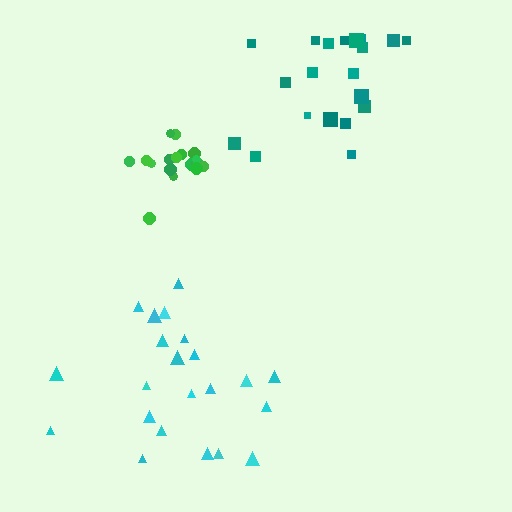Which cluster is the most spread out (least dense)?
Teal.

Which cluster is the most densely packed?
Green.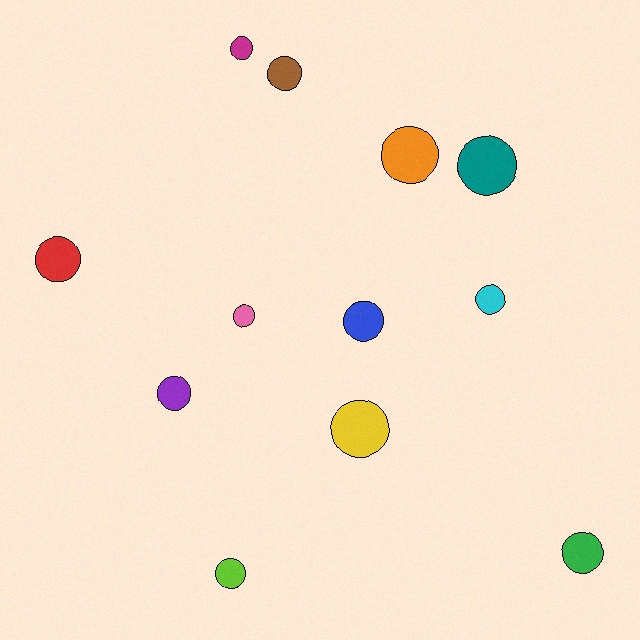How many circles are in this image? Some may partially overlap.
There are 12 circles.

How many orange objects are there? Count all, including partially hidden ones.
There is 1 orange object.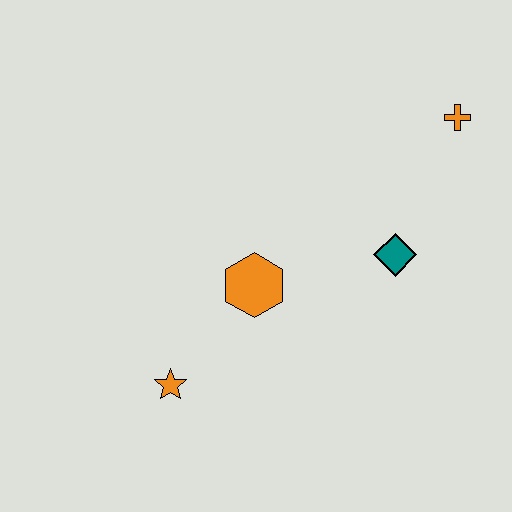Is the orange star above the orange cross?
No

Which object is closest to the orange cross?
The teal diamond is closest to the orange cross.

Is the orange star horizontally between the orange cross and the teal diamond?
No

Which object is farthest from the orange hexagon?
The orange cross is farthest from the orange hexagon.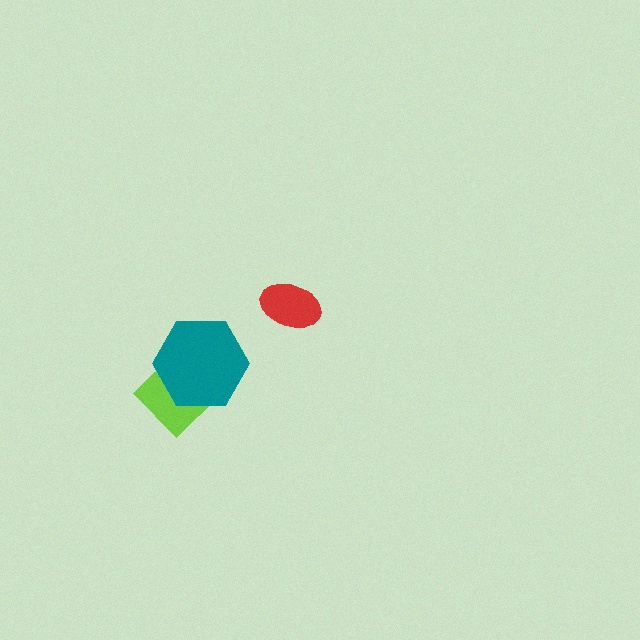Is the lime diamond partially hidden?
Yes, it is partially covered by another shape.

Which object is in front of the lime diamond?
The teal hexagon is in front of the lime diamond.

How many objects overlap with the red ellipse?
0 objects overlap with the red ellipse.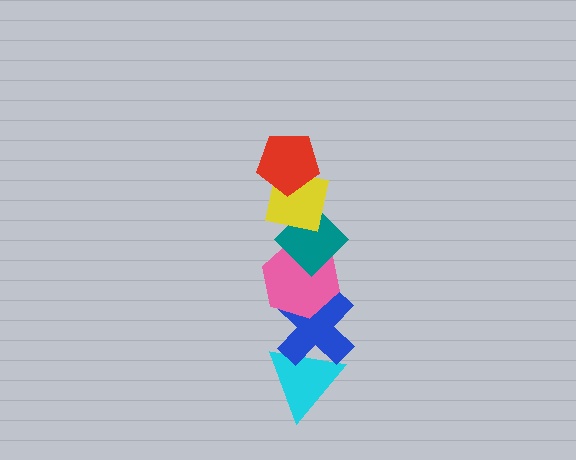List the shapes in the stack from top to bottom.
From top to bottom: the red pentagon, the yellow square, the teal diamond, the pink hexagon, the blue cross, the cyan triangle.